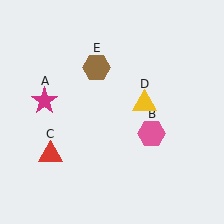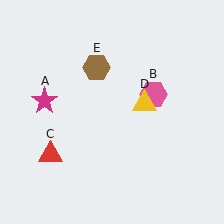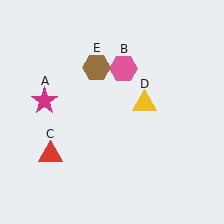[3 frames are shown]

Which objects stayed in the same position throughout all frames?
Magenta star (object A) and red triangle (object C) and yellow triangle (object D) and brown hexagon (object E) remained stationary.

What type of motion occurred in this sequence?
The pink hexagon (object B) rotated counterclockwise around the center of the scene.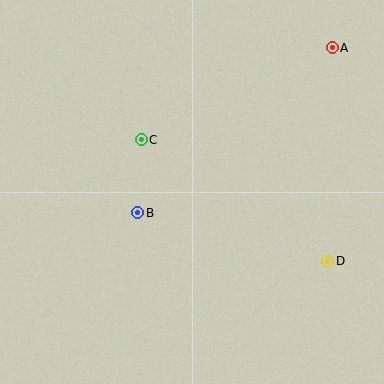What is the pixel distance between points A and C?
The distance between A and C is 212 pixels.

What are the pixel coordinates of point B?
Point B is at (138, 213).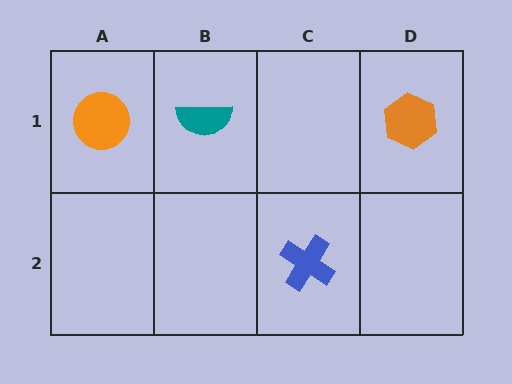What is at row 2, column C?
A blue cross.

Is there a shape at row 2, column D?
No, that cell is empty.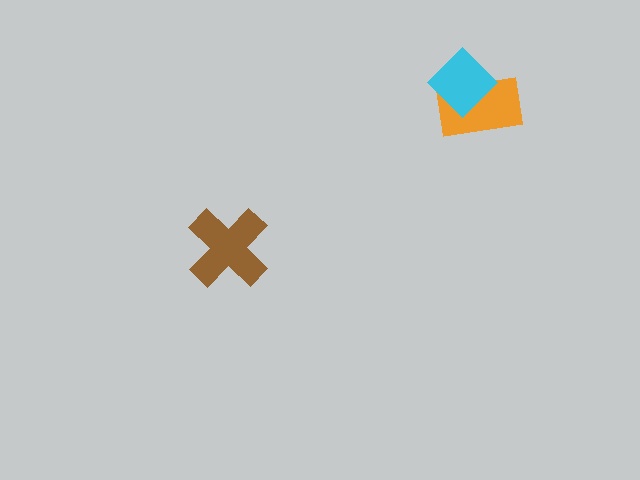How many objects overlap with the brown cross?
0 objects overlap with the brown cross.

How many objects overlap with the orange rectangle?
1 object overlaps with the orange rectangle.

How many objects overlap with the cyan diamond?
1 object overlaps with the cyan diamond.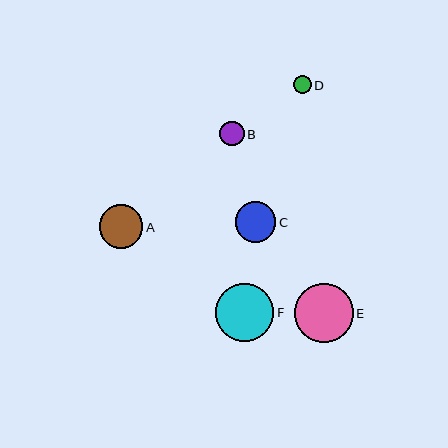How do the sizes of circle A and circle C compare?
Circle A and circle C are approximately the same size.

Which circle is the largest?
Circle E is the largest with a size of approximately 59 pixels.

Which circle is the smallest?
Circle D is the smallest with a size of approximately 18 pixels.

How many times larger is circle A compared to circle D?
Circle A is approximately 2.4 times the size of circle D.